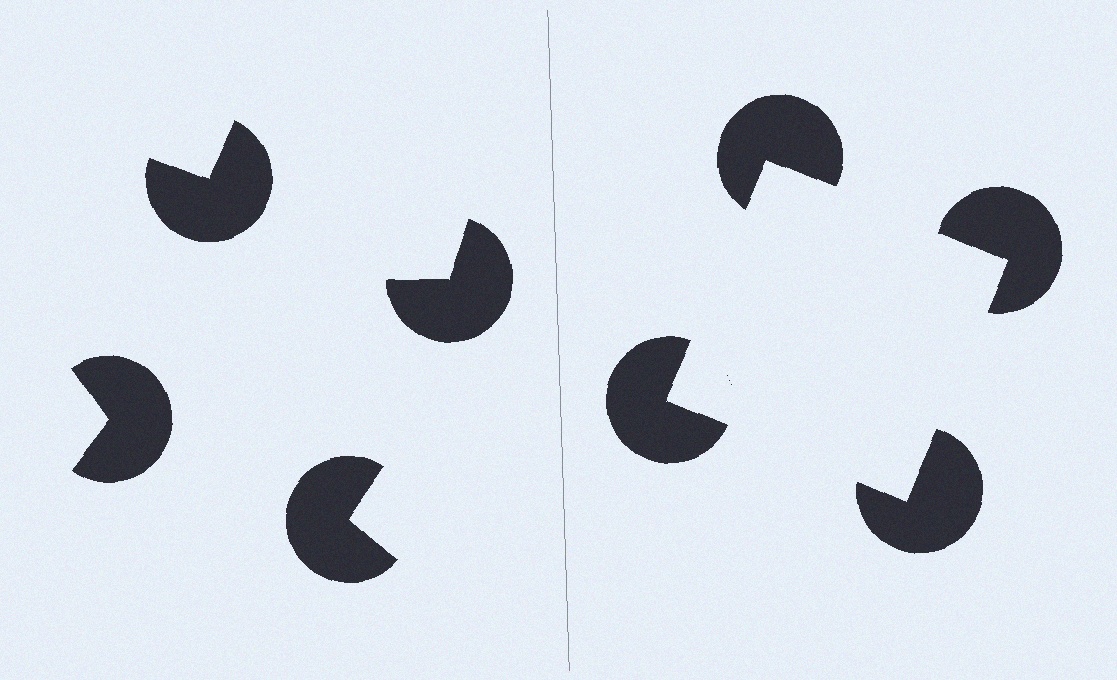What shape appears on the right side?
An illusory square.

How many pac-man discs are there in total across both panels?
8 — 4 on each side.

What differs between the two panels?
The pac-man discs are positioned identically on both sides; only the wedge orientations differ. On the right they align to a square; on the left they are misaligned.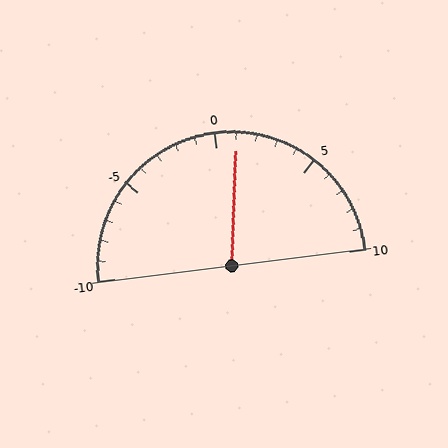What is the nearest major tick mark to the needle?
The nearest major tick mark is 0.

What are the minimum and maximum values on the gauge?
The gauge ranges from -10 to 10.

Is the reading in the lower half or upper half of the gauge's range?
The reading is in the upper half of the range (-10 to 10).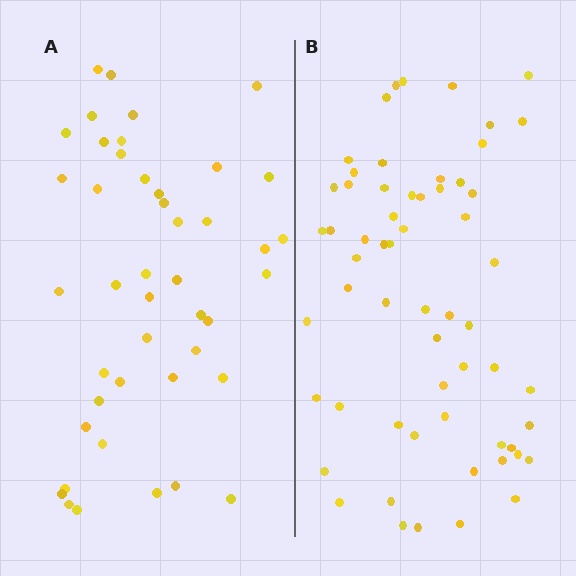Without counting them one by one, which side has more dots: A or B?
Region B (the right region) has more dots.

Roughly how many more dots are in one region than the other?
Region B has approximately 15 more dots than region A.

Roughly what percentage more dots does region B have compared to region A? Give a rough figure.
About 35% more.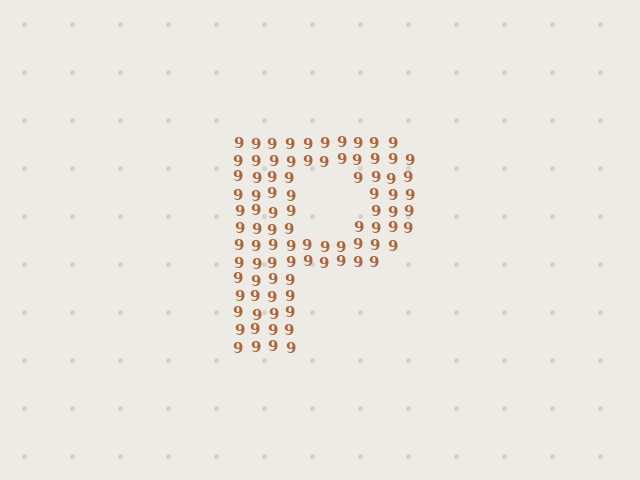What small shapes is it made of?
It is made of small digit 9's.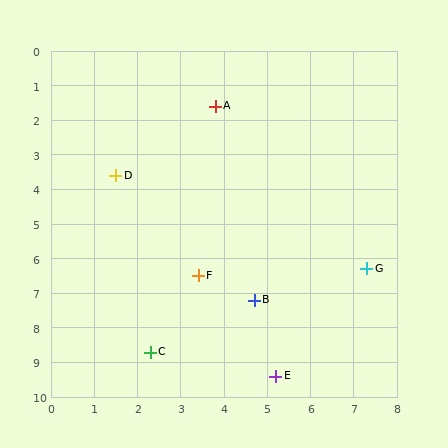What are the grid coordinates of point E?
Point E is at approximately (5.2, 9.4).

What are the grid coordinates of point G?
Point G is at approximately (7.3, 6.3).